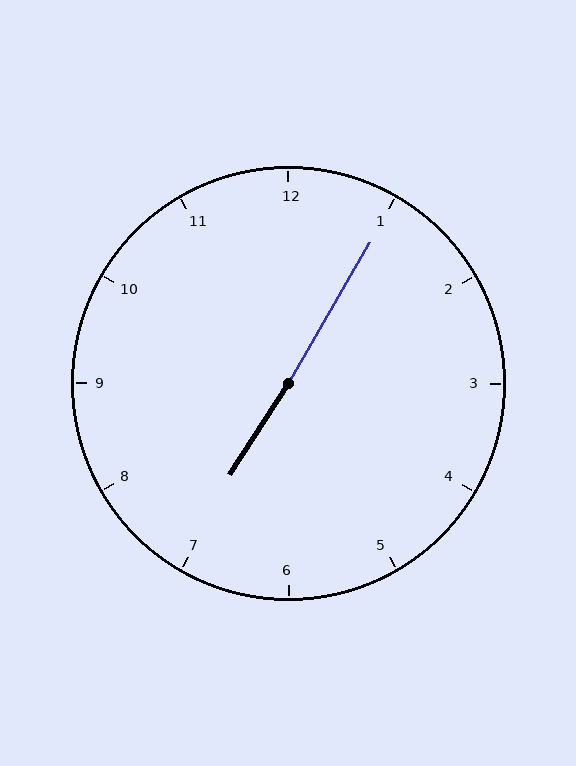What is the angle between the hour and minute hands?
Approximately 178 degrees.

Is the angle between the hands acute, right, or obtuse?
It is obtuse.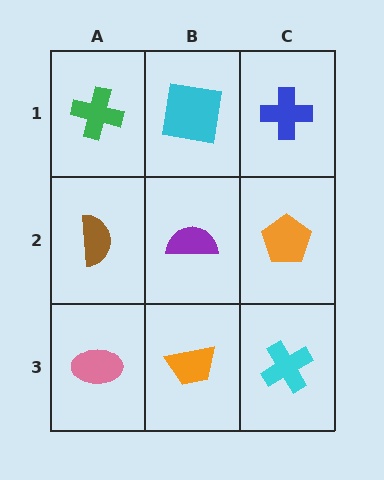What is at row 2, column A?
A brown semicircle.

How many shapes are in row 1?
3 shapes.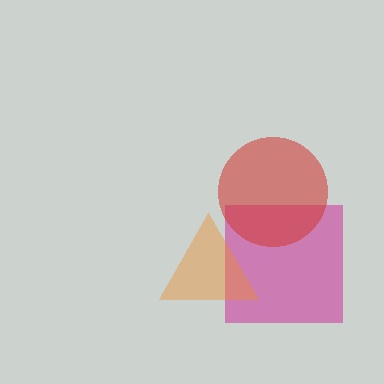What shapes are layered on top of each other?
The layered shapes are: a magenta square, an orange triangle, a red circle.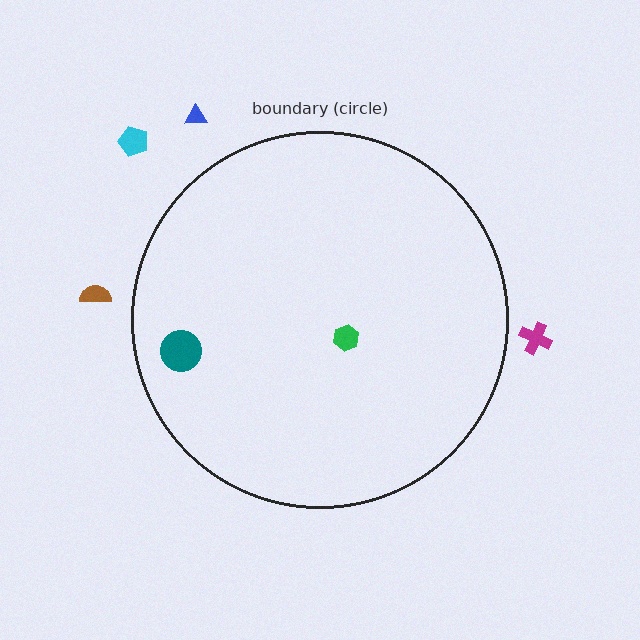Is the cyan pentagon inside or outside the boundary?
Outside.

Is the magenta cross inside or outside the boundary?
Outside.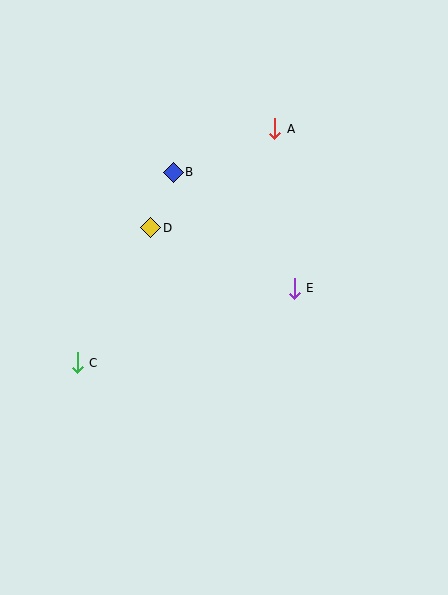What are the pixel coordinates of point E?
Point E is at (294, 288).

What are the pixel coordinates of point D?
Point D is at (151, 228).